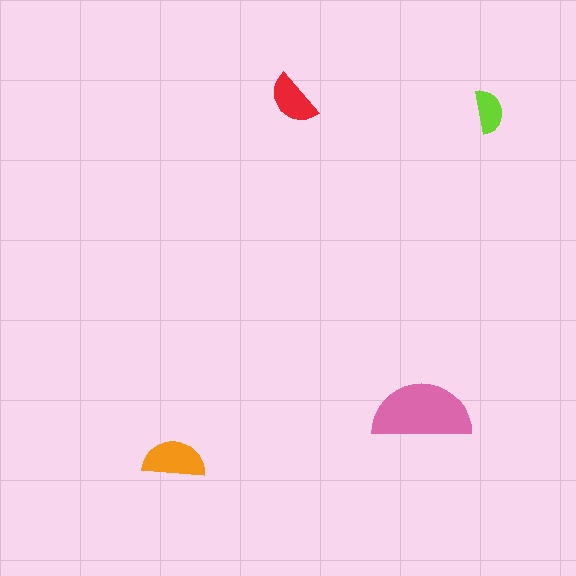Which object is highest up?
The red semicircle is topmost.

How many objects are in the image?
There are 4 objects in the image.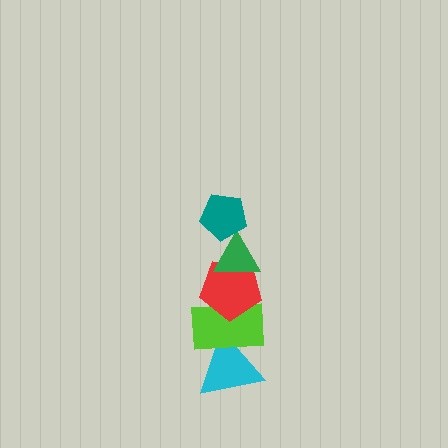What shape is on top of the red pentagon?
The green triangle is on top of the red pentagon.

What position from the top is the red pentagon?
The red pentagon is 3rd from the top.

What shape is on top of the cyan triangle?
The lime rectangle is on top of the cyan triangle.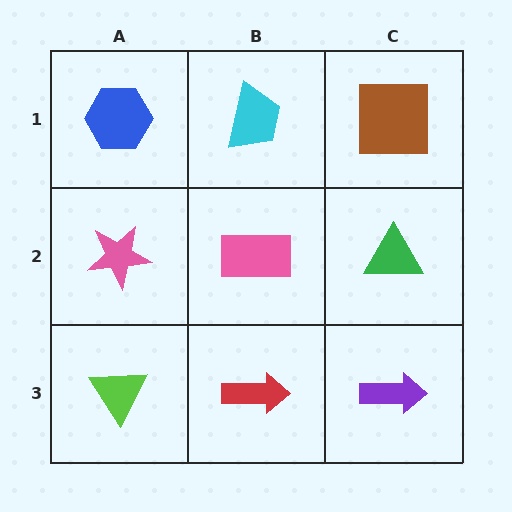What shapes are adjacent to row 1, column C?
A green triangle (row 2, column C), a cyan trapezoid (row 1, column B).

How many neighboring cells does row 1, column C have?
2.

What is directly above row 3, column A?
A pink star.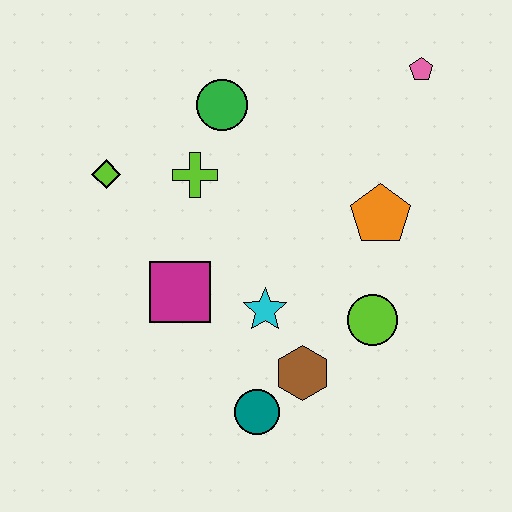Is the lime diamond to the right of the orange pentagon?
No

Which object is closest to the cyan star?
The brown hexagon is closest to the cyan star.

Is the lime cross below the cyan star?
No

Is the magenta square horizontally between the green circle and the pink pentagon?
No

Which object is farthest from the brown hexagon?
The pink pentagon is farthest from the brown hexagon.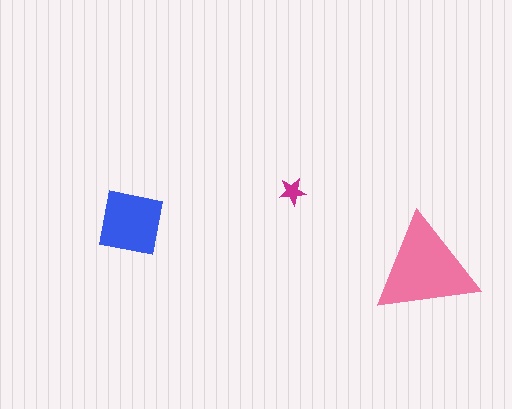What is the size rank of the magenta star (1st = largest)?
3rd.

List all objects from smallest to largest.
The magenta star, the blue square, the pink triangle.